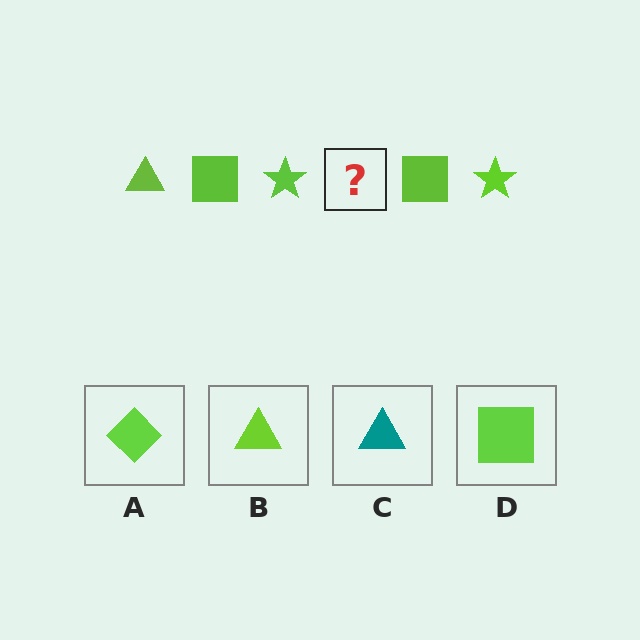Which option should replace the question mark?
Option B.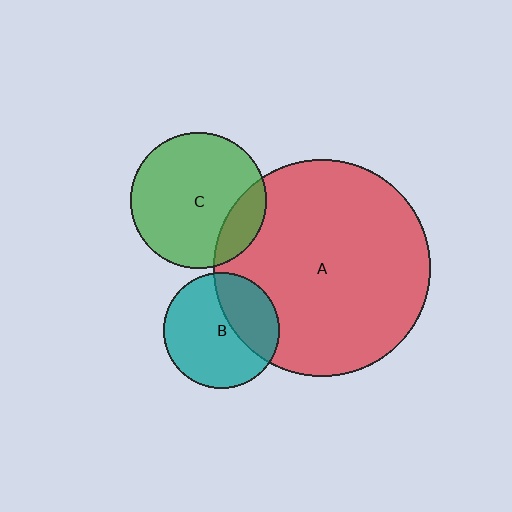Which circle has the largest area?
Circle A (red).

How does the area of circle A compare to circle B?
Approximately 3.5 times.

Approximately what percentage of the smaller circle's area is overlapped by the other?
Approximately 15%.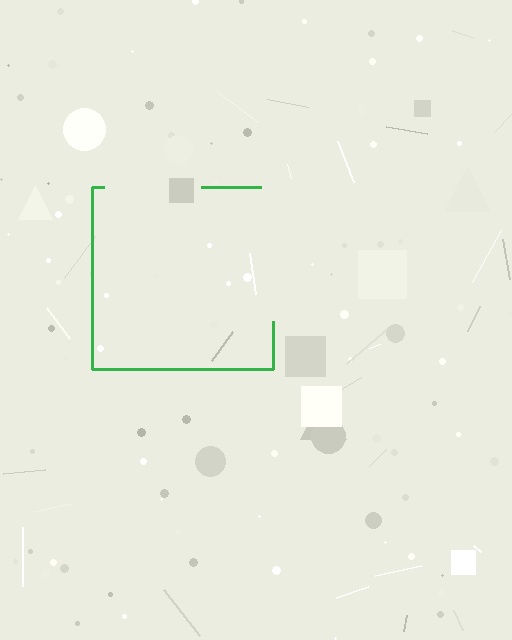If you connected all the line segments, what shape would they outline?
They would outline a square.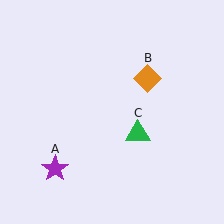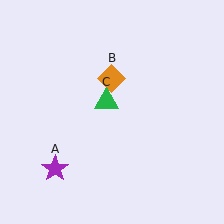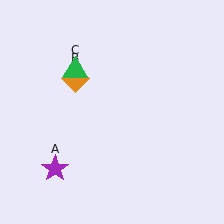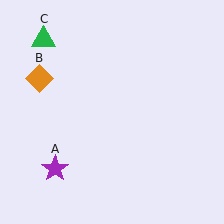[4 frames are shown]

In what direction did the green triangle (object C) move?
The green triangle (object C) moved up and to the left.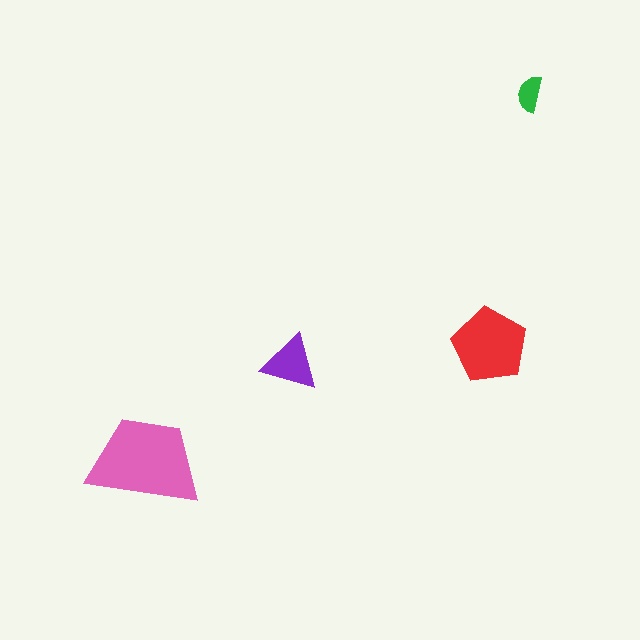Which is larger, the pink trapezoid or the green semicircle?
The pink trapezoid.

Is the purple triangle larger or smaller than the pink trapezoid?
Smaller.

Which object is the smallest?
The green semicircle.